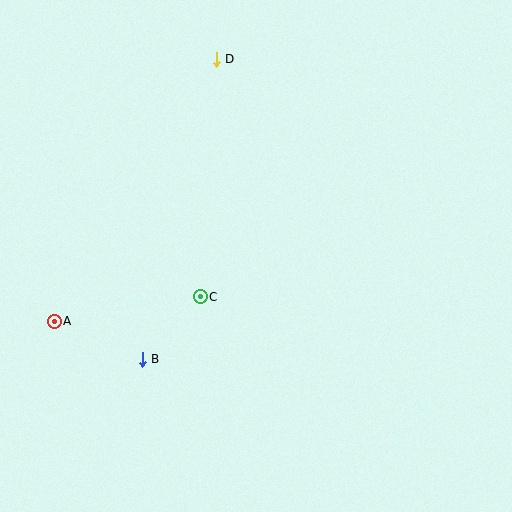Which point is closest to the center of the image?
Point C at (200, 297) is closest to the center.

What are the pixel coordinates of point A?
Point A is at (54, 321).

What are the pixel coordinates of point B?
Point B is at (142, 359).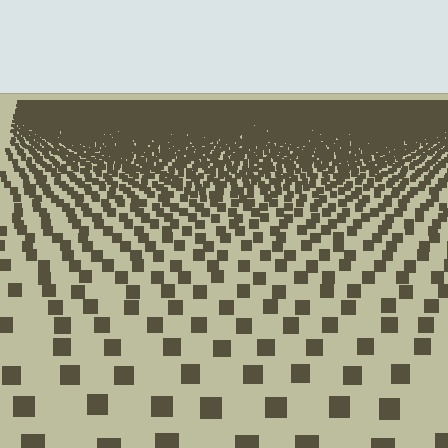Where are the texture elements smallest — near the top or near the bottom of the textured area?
Near the top.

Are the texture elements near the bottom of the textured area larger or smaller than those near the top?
Larger. Near the bottom, elements are closer to the viewer and appear at a bigger on-screen size.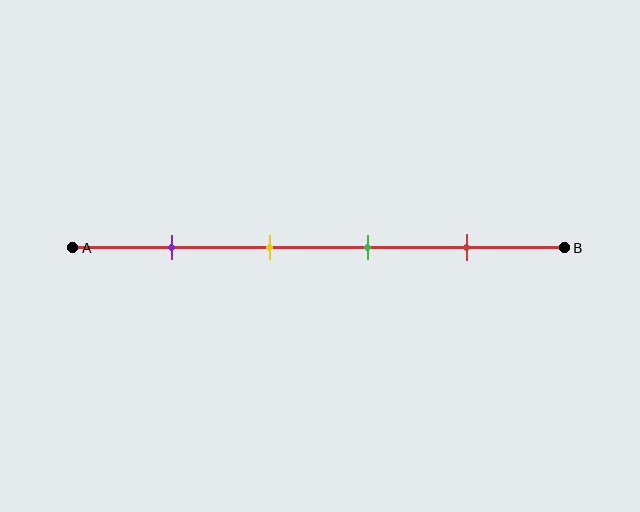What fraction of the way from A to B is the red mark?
The red mark is approximately 80% (0.8) of the way from A to B.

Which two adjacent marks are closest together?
The yellow and green marks are the closest adjacent pair.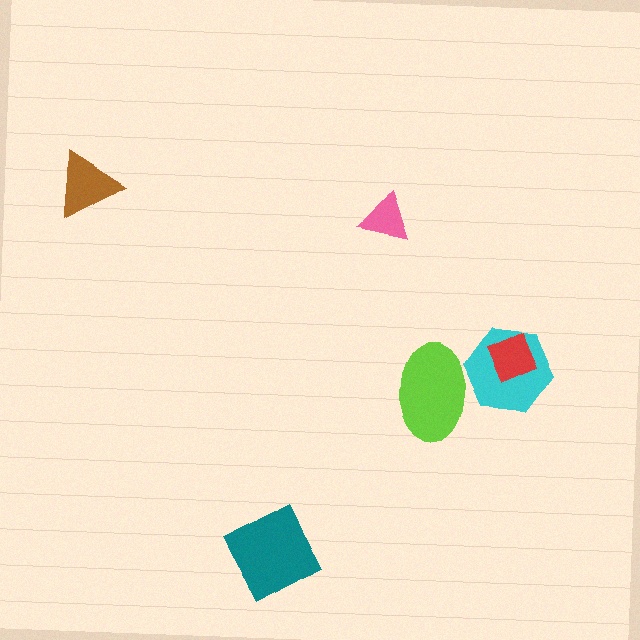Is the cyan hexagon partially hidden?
Yes, it is partially covered by another shape.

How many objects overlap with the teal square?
0 objects overlap with the teal square.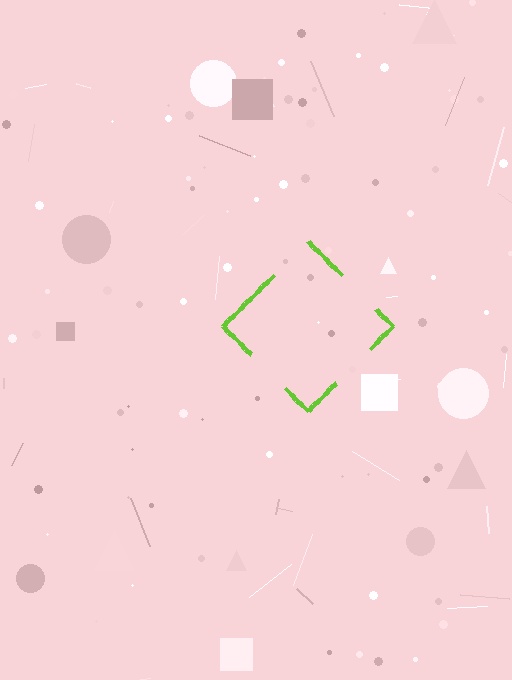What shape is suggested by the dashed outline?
The dashed outline suggests a diamond.